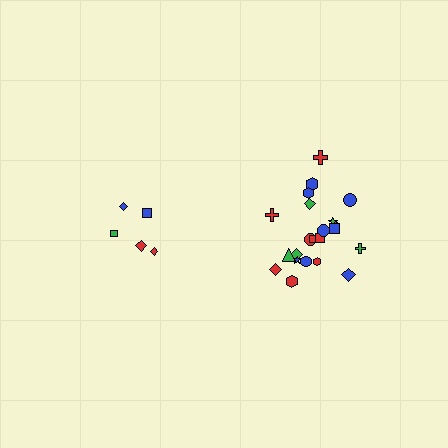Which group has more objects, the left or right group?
The right group.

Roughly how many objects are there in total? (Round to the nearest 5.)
Roughly 25 objects in total.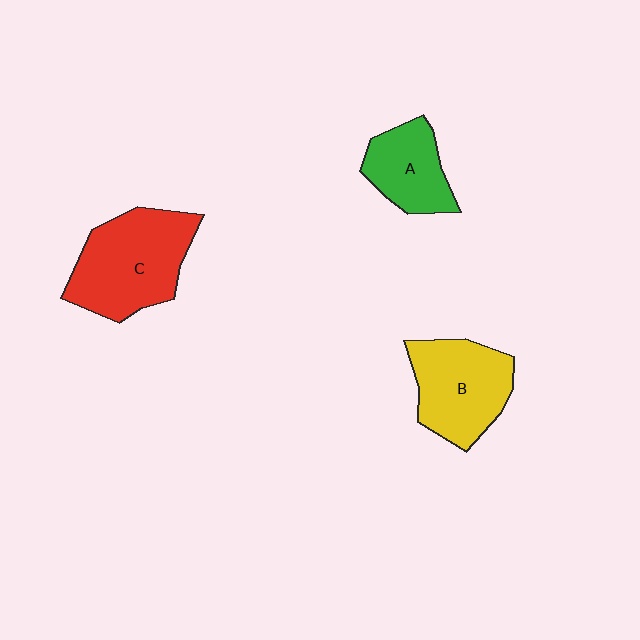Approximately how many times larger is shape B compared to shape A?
Approximately 1.4 times.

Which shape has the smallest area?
Shape A (green).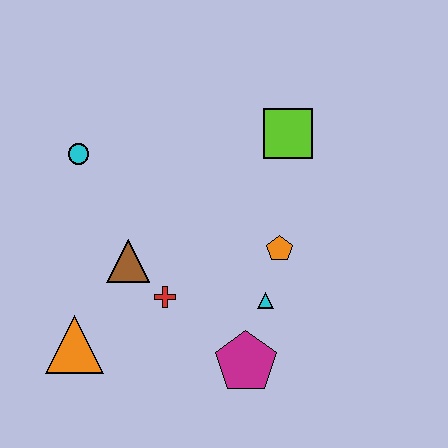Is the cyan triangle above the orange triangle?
Yes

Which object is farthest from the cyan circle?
The magenta pentagon is farthest from the cyan circle.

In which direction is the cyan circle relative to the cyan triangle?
The cyan circle is to the left of the cyan triangle.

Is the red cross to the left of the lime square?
Yes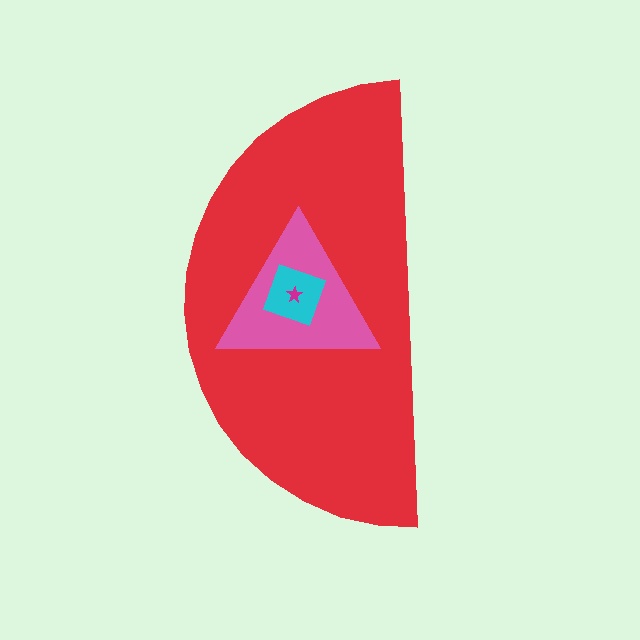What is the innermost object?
The magenta star.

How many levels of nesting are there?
4.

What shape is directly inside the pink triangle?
The cyan diamond.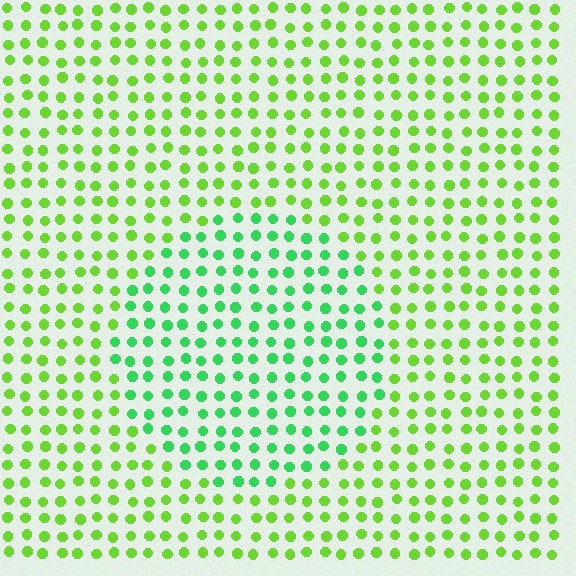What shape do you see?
I see a circle.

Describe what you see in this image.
The image is filled with small lime elements in a uniform arrangement. A circle-shaped region is visible where the elements are tinted to a slightly different hue, forming a subtle color boundary.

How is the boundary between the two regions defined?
The boundary is defined purely by a slight shift in hue (about 36 degrees). Spacing, size, and orientation are identical on both sides.